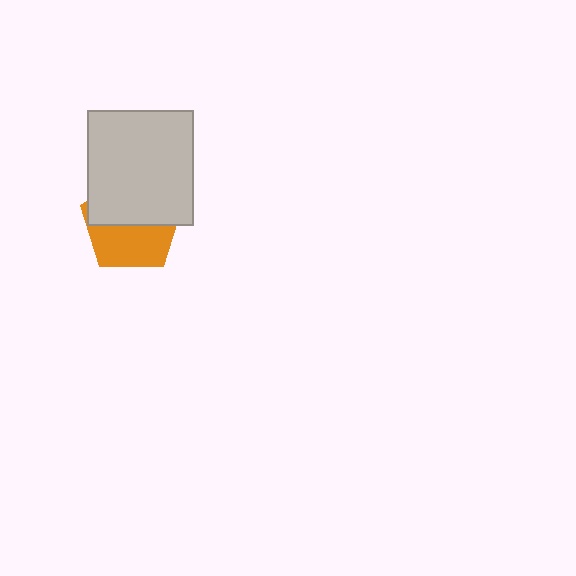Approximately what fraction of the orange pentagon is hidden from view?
Roughly 53% of the orange pentagon is hidden behind the light gray rectangle.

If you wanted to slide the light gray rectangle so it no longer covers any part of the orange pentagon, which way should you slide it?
Slide it up — that is the most direct way to separate the two shapes.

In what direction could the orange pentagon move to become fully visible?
The orange pentagon could move down. That would shift it out from behind the light gray rectangle entirely.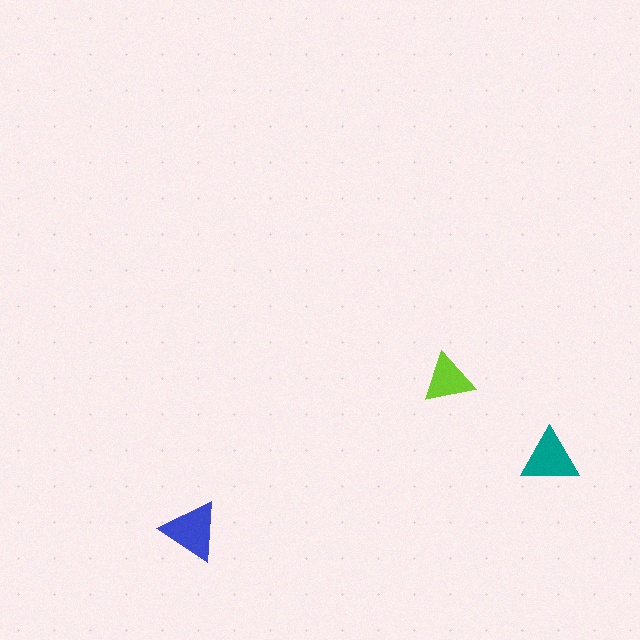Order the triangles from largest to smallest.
the blue one, the teal one, the lime one.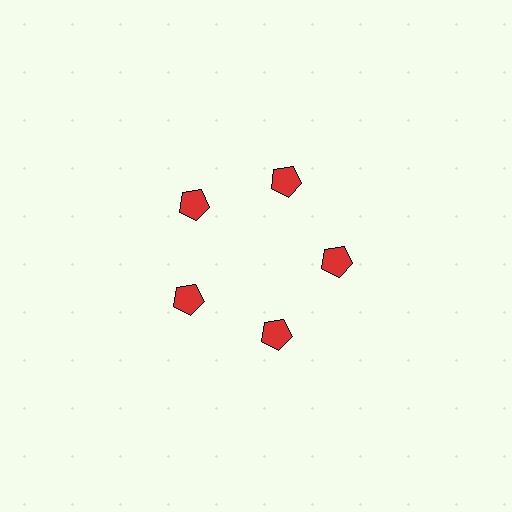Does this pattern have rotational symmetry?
Yes, this pattern has 5-fold rotational symmetry. It looks the same after rotating 72 degrees around the center.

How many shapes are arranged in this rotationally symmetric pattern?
There are 5 shapes, arranged in 5 groups of 1.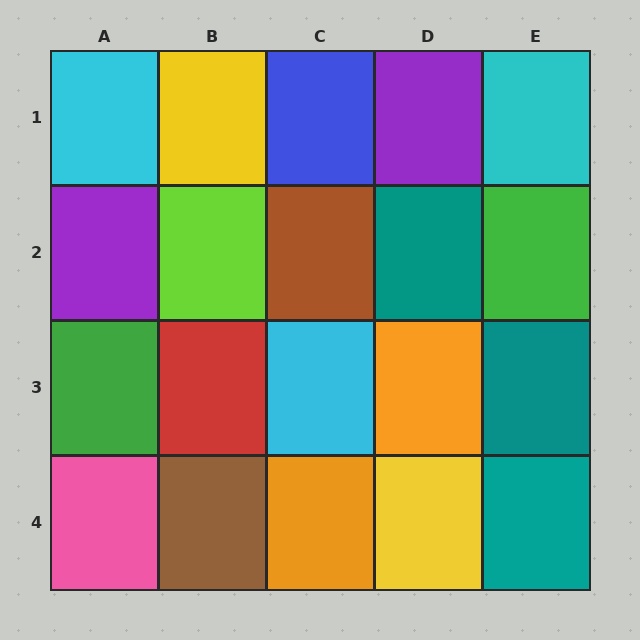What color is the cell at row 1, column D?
Purple.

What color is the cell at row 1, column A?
Cyan.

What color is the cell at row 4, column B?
Brown.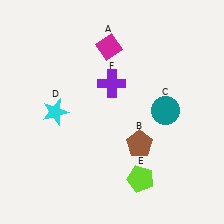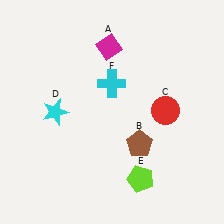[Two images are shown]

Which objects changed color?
C changed from teal to red. F changed from purple to cyan.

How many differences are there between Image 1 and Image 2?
There are 2 differences between the two images.